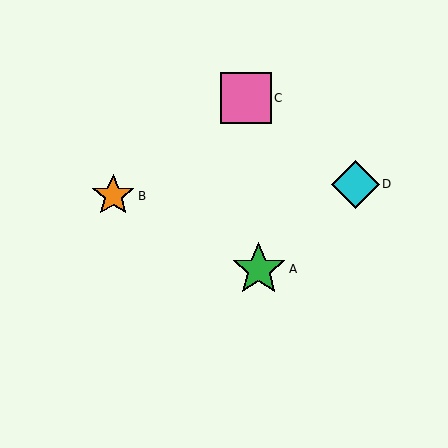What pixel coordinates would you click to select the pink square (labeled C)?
Click at (246, 98) to select the pink square C.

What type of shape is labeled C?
Shape C is a pink square.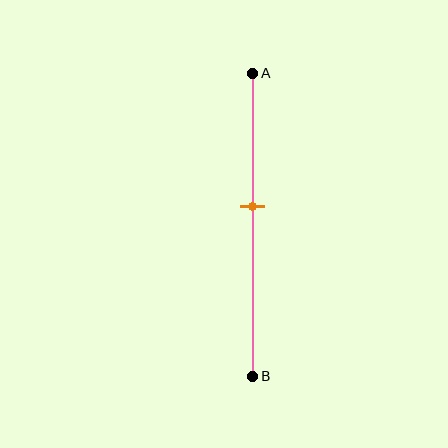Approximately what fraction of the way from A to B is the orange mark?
The orange mark is approximately 45% of the way from A to B.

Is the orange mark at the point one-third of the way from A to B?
No, the mark is at about 45% from A, not at the 33% one-third point.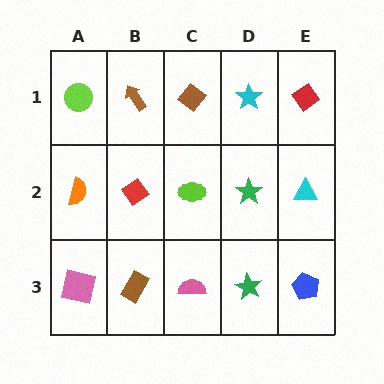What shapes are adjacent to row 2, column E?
A red diamond (row 1, column E), a blue pentagon (row 3, column E), a green star (row 2, column D).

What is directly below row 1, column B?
A red diamond.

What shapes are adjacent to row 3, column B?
A red diamond (row 2, column B), a pink square (row 3, column A), a pink semicircle (row 3, column C).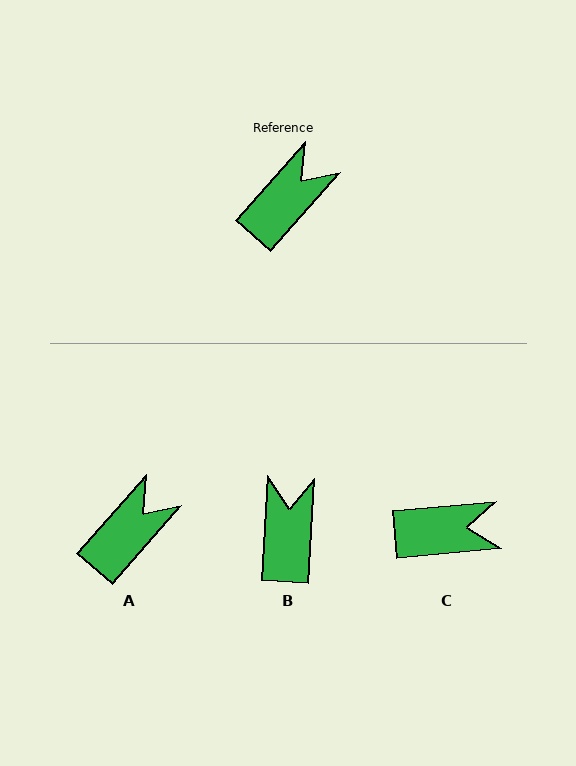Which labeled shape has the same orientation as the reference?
A.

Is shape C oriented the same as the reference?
No, it is off by about 43 degrees.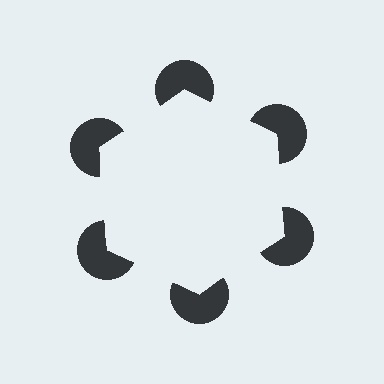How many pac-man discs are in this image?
There are 6 — one at each vertex of the illusory hexagon.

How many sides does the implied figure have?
6 sides.